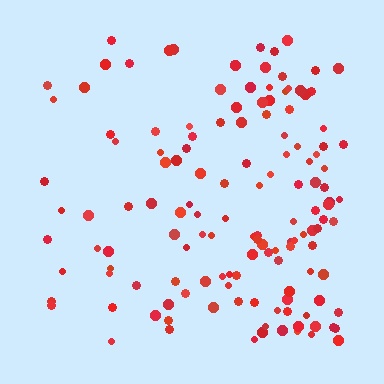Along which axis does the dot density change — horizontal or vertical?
Horizontal.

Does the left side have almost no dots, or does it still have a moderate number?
Still a moderate number, just noticeably fewer than the right.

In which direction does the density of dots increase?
From left to right, with the right side densest.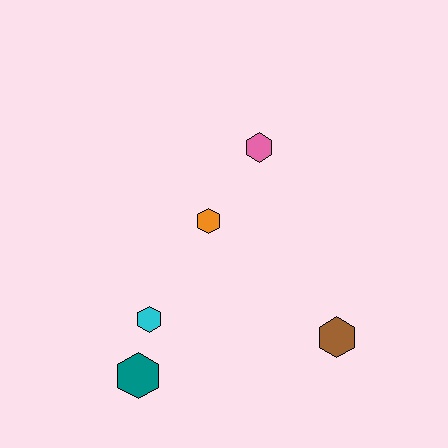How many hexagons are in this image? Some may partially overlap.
There are 5 hexagons.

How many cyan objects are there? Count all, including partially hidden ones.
There is 1 cyan object.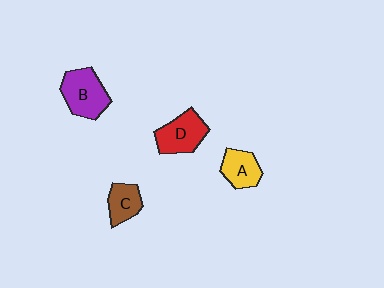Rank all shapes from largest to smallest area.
From largest to smallest: B (purple), D (red), A (yellow), C (brown).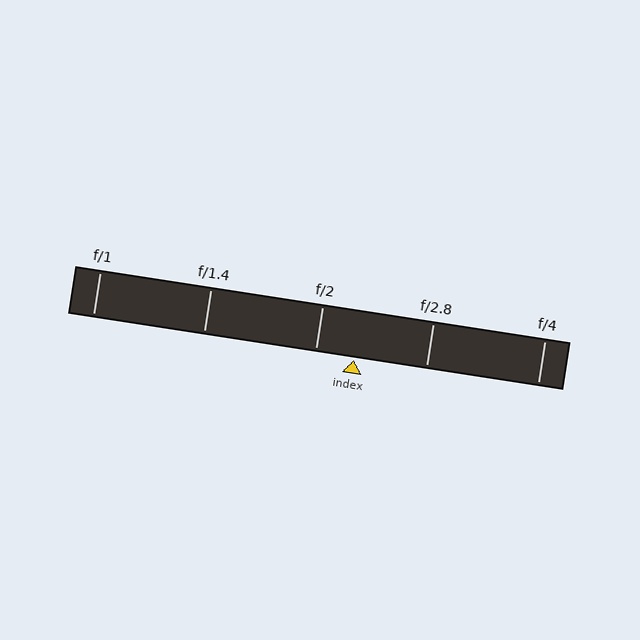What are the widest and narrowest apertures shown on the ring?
The widest aperture shown is f/1 and the narrowest is f/4.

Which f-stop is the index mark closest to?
The index mark is closest to f/2.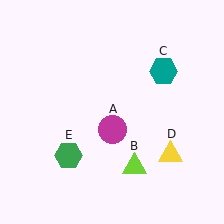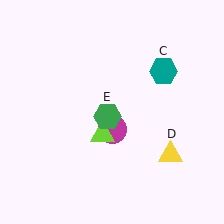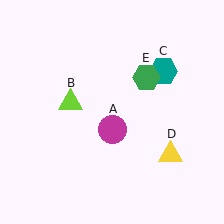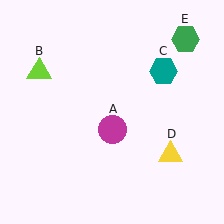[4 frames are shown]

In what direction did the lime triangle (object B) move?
The lime triangle (object B) moved up and to the left.